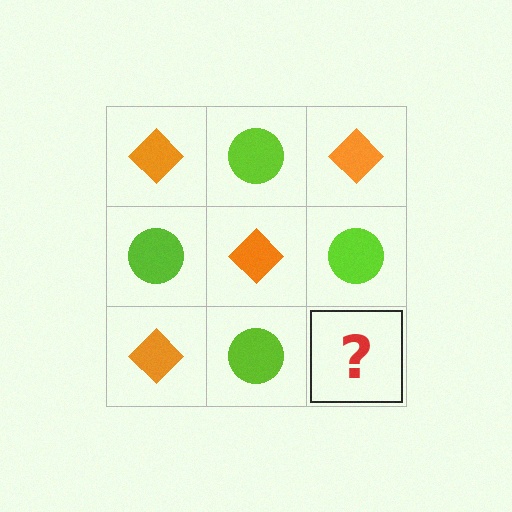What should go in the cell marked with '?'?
The missing cell should contain an orange diamond.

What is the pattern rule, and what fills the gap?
The rule is that it alternates orange diamond and lime circle in a checkerboard pattern. The gap should be filled with an orange diamond.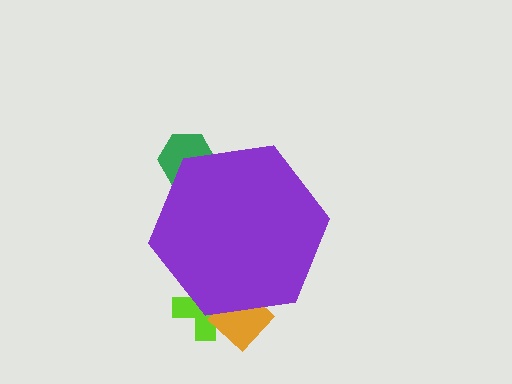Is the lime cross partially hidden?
Yes, the lime cross is partially hidden behind the purple hexagon.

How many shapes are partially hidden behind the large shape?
3 shapes are partially hidden.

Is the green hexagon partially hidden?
Yes, the green hexagon is partially hidden behind the purple hexagon.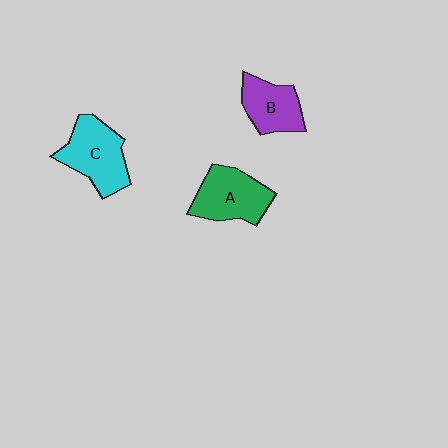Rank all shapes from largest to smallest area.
From largest to smallest: C (cyan), A (green), B (purple).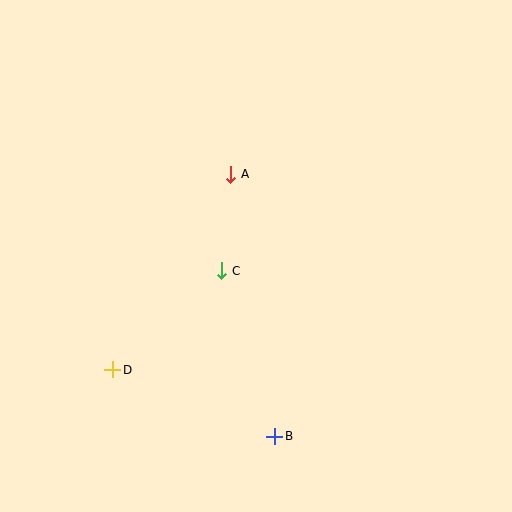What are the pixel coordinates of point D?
Point D is at (113, 370).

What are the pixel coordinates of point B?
Point B is at (275, 436).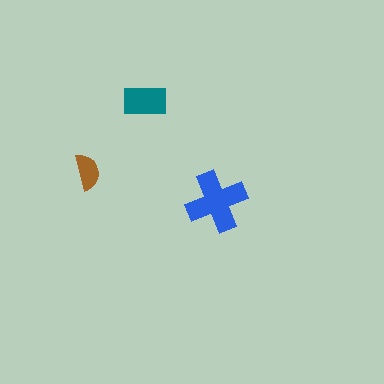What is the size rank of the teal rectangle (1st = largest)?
2nd.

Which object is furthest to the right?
The blue cross is rightmost.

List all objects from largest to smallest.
The blue cross, the teal rectangle, the brown semicircle.